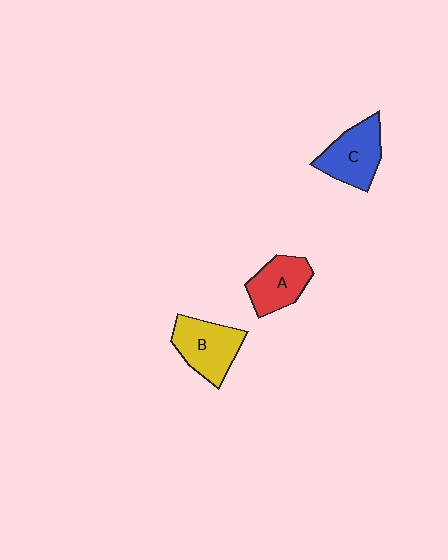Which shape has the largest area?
Shape B (yellow).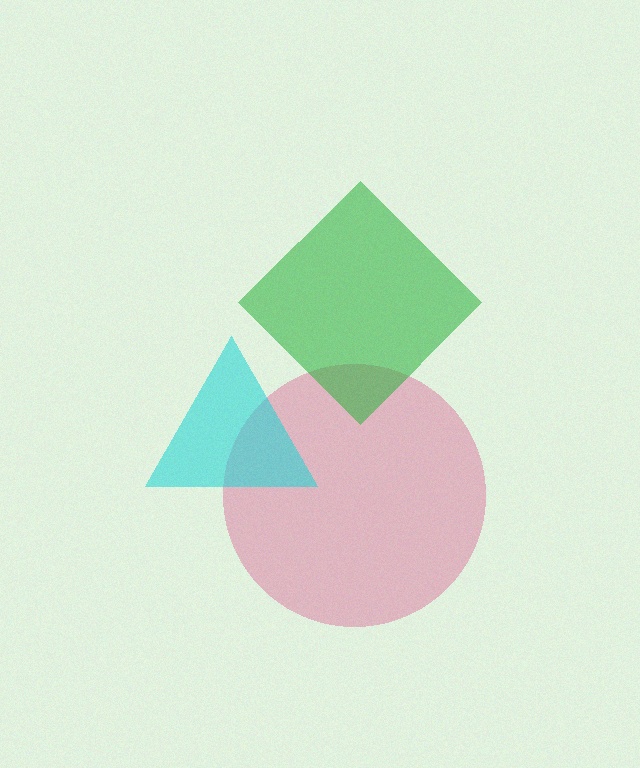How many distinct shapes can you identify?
There are 3 distinct shapes: a pink circle, a green diamond, a cyan triangle.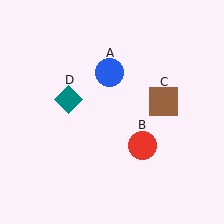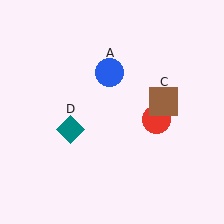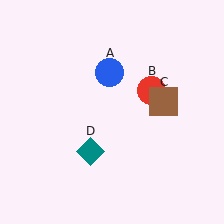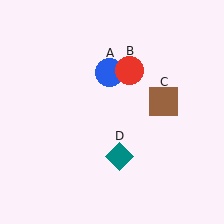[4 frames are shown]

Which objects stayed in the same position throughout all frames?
Blue circle (object A) and brown square (object C) remained stationary.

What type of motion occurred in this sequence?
The red circle (object B), teal diamond (object D) rotated counterclockwise around the center of the scene.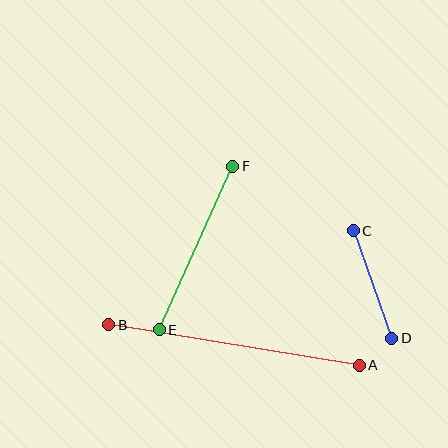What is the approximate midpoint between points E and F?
The midpoint is at approximately (196, 248) pixels.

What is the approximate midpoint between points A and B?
The midpoint is at approximately (234, 345) pixels.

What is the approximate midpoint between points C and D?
The midpoint is at approximately (373, 285) pixels.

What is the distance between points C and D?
The distance is approximately 115 pixels.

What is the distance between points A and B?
The distance is approximately 254 pixels.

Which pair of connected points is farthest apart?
Points A and B are farthest apart.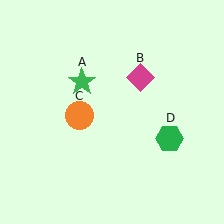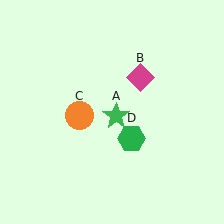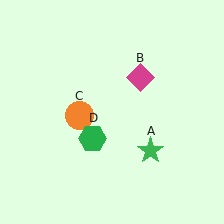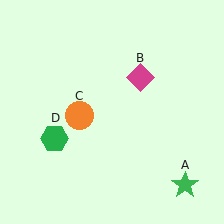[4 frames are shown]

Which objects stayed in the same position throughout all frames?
Magenta diamond (object B) and orange circle (object C) remained stationary.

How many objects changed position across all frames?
2 objects changed position: green star (object A), green hexagon (object D).